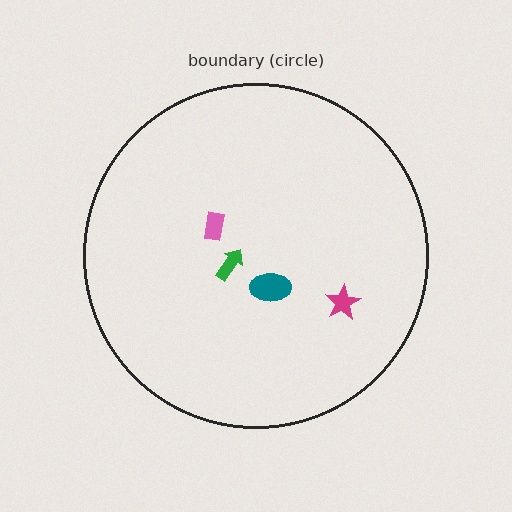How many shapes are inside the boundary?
4 inside, 0 outside.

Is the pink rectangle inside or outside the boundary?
Inside.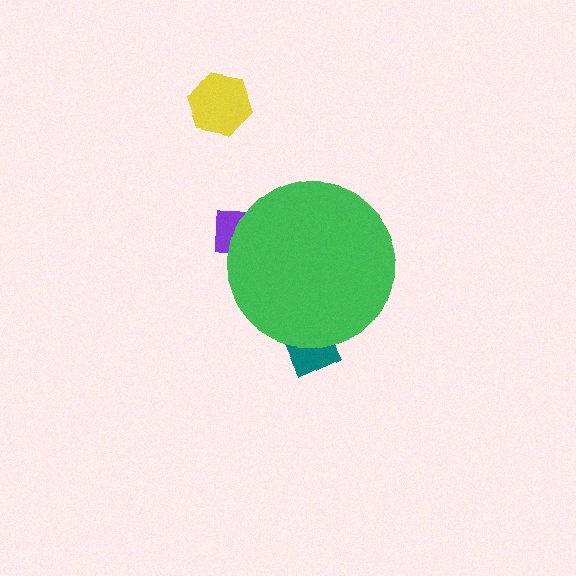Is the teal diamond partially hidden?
Yes, the teal diamond is partially hidden behind the green circle.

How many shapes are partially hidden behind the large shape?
2 shapes are partially hidden.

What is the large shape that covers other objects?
A green circle.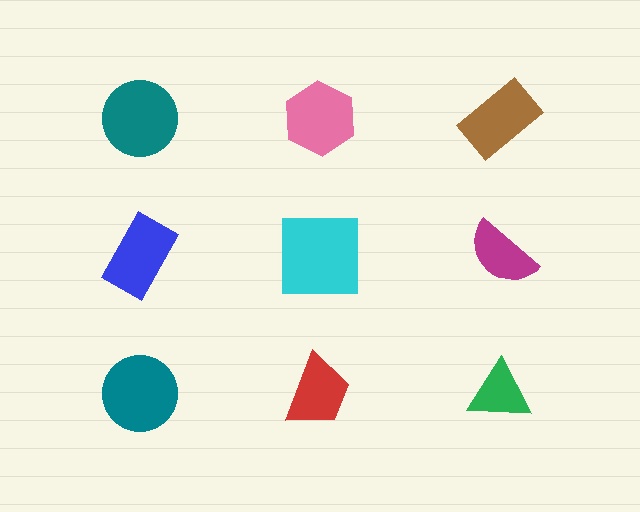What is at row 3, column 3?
A green triangle.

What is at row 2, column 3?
A magenta semicircle.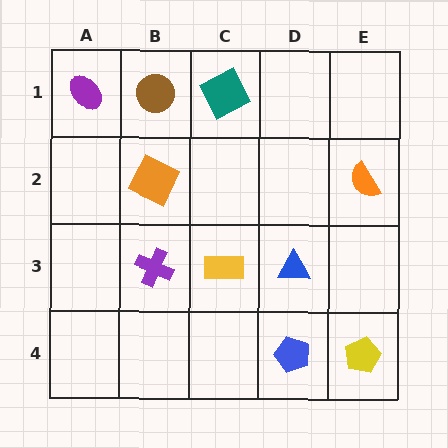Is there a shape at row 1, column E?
No, that cell is empty.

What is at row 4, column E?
A yellow pentagon.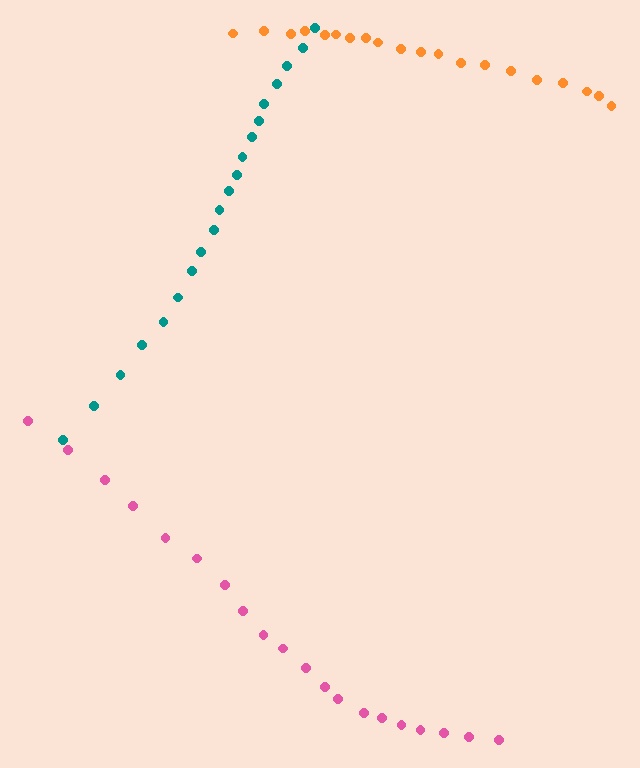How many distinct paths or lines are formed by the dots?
There are 3 distinct paths.